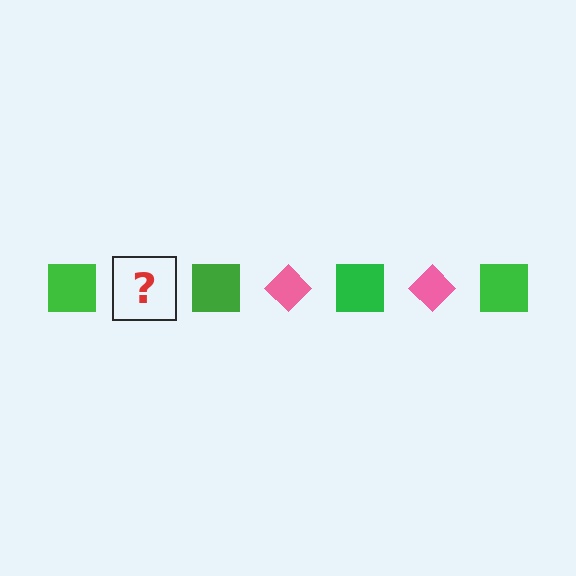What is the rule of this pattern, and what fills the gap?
The rule is that the pattern alternates between green square and pink diamond. The gap should be filled with a pink diamond.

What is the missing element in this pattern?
The missing element is a pink diamond.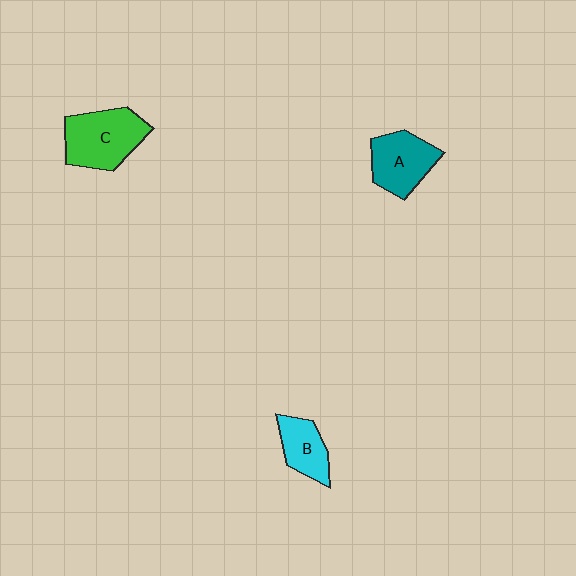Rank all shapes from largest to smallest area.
From largest to smallest: C (green), A (teal), B (cyan).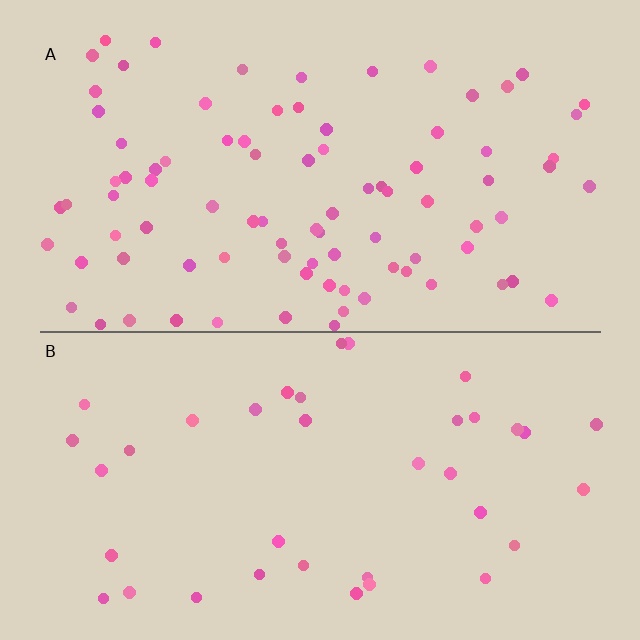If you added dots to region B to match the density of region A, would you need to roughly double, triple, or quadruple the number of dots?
Approximately double.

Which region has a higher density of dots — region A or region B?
A (the top).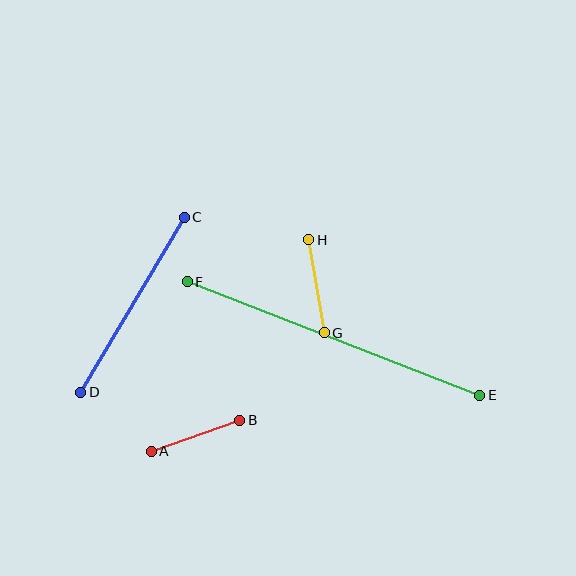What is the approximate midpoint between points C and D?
The midpoint is at approximately (132, 305) pixels.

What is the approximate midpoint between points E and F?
The midpoint is at approximately (334, 339) pixels.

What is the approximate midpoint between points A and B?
The midpoint is at approximately (195, 436) pixels.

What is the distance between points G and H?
The distance is approximately 94 pixels.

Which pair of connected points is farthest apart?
Points E and F are farthest apart.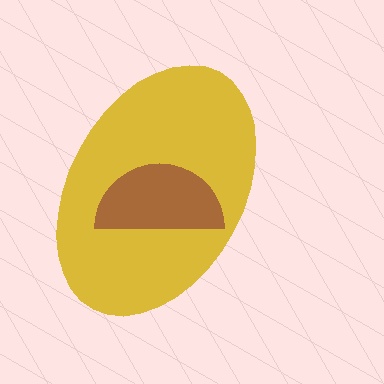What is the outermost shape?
The yellow ellipse.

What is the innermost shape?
The brown semicircle.